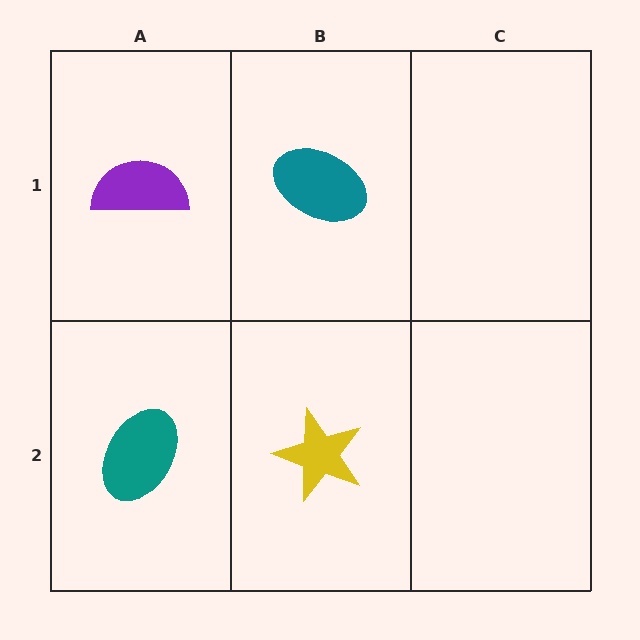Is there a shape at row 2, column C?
No, that cell is empty.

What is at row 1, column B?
A teal ellipse.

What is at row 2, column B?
A yellow star.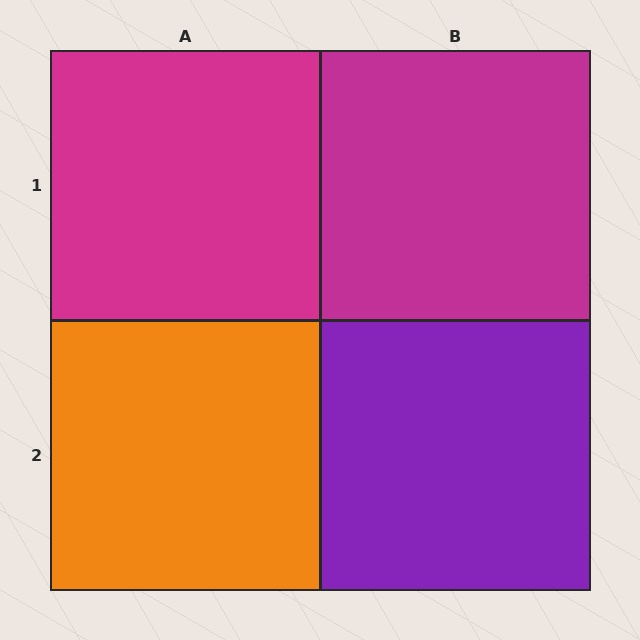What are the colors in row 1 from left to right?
Magenta, magenta.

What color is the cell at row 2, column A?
Orange.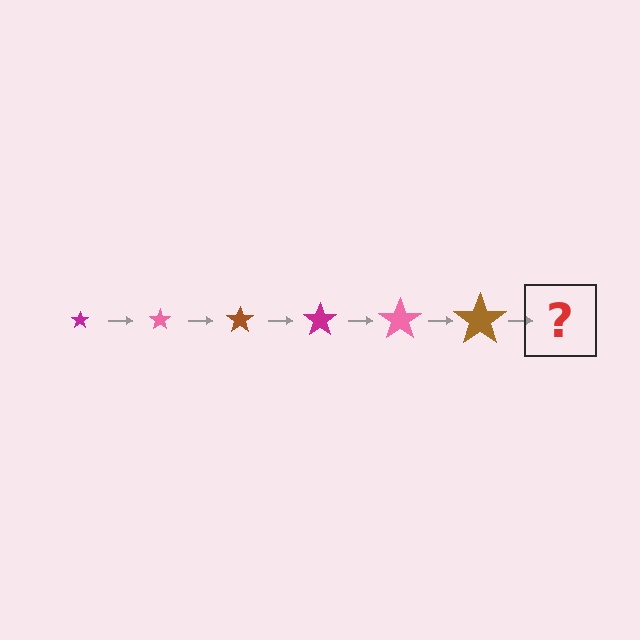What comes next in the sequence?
The next element should be a magenta star, larger than the previous one.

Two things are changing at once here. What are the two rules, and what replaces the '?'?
The two rules are that the star grows larger each step and the color cycles through magenta, pink, and brown. The '?' should be a magenta star, larger than the previous one.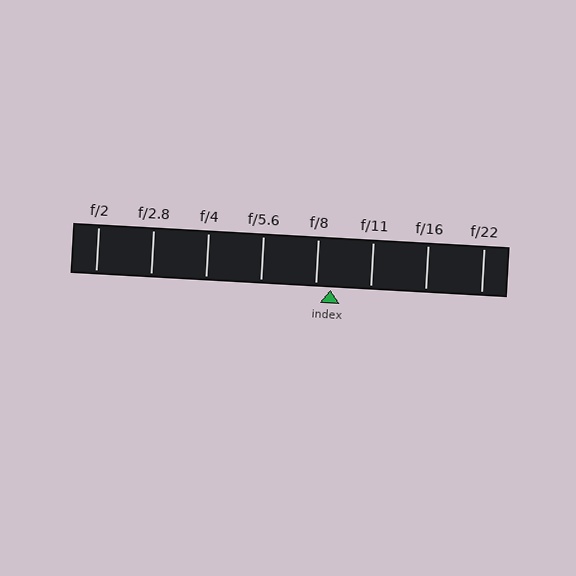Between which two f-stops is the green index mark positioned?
The index mark is between f/8 and f/11.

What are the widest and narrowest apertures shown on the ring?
The widest aperture shown is f/2 and the narrowest is f/22.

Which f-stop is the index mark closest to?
The index mark is closest to f/8.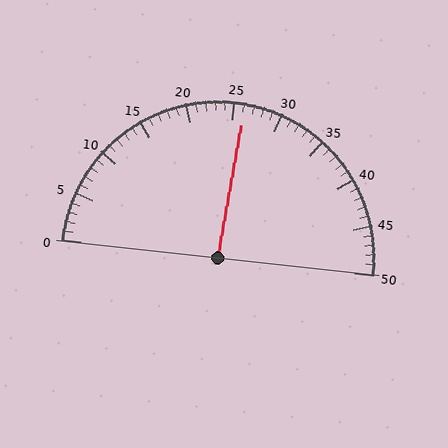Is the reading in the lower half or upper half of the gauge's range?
The reading is in the upper half of the range (0 to 50).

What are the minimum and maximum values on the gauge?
The gauge ranges from 0 to 50.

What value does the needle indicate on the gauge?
The needle indicates approximately 26.